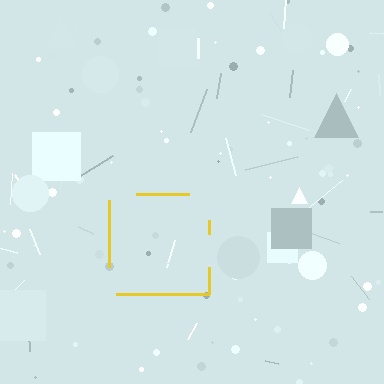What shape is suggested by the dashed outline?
The dashed outline suggests a square.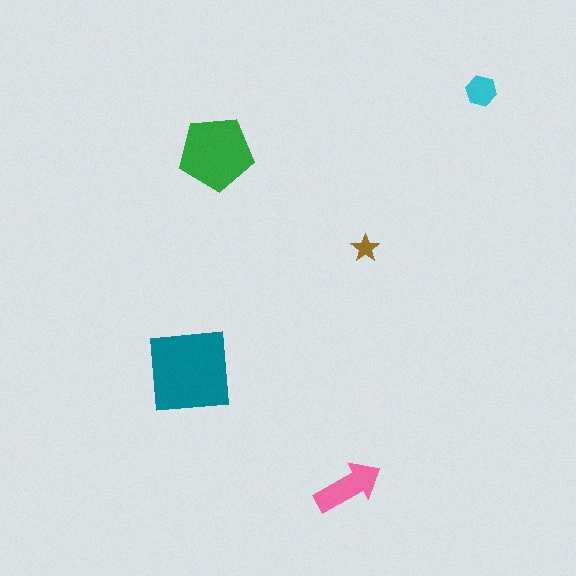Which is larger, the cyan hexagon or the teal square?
The teal square.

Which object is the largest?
The teal square.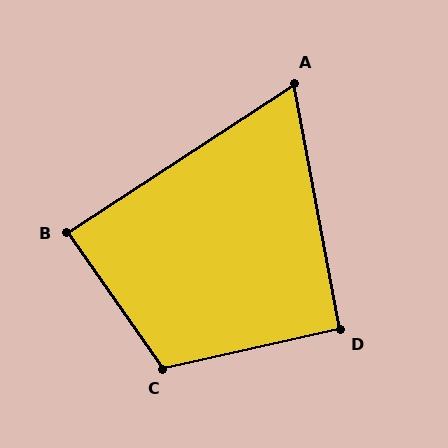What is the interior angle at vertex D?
Approximately 92 degrees (approximately right).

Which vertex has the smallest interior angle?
A, at approximately 67 degrees.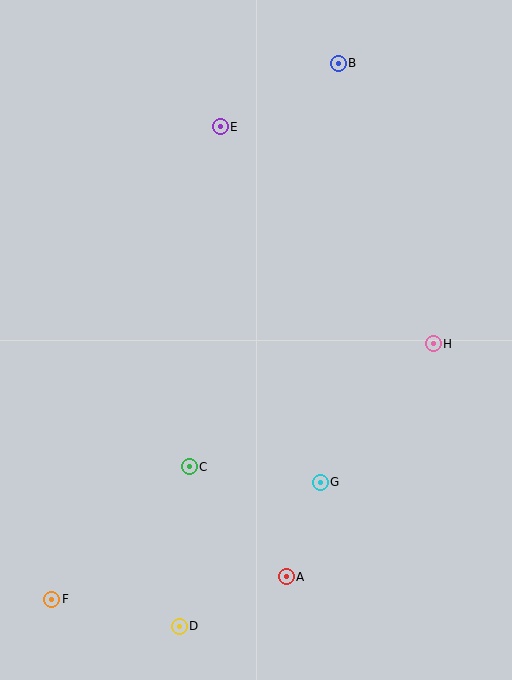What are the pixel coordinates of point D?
Point D is at (179, 626).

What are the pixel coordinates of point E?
Point E is at (220, 127).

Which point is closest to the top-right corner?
Point B is closest to the top-right corner.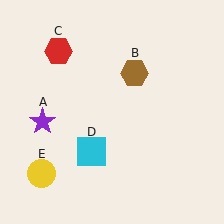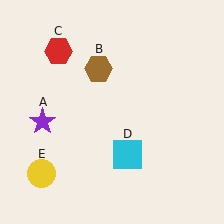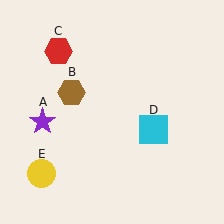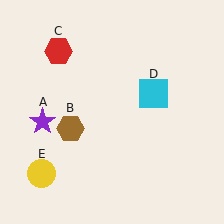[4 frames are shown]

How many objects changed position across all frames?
2 objects changed position: brown hexagon (object B), cyan square (object D).